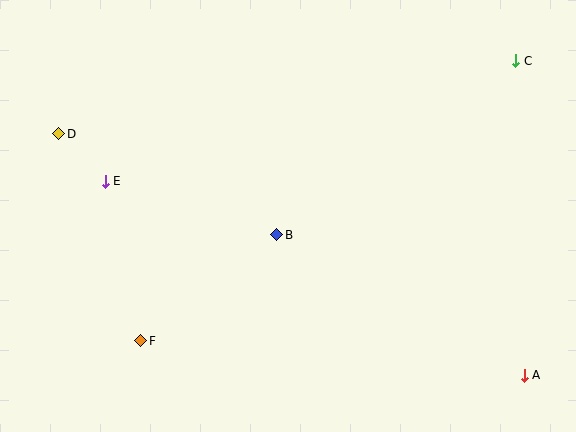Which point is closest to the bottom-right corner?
Point A is closest to the bottom-right corner.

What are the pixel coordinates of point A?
Point A is at (524, 375).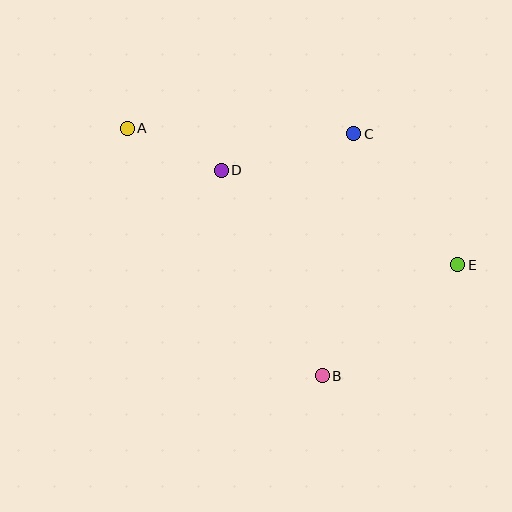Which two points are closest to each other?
Points A and D are closest to each other.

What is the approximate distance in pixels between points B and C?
The distance between B and C is approximately 244 pixels.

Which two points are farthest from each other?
Points A and E are farthest from each other.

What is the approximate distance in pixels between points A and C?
The distance between A and C is approximately 226 pixels.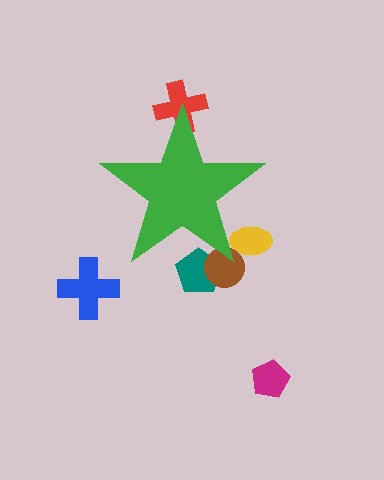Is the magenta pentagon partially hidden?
No, the magenta pentagon is fully visible.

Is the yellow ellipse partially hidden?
Yes, the yellow ellipse is partially hidden behind the green star.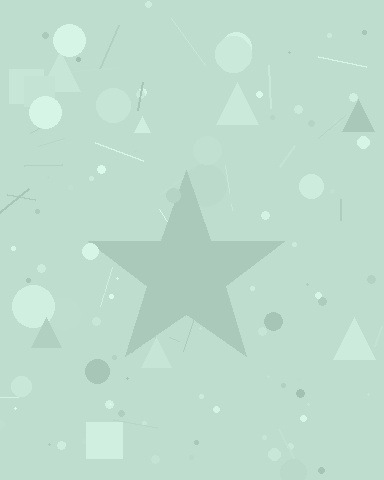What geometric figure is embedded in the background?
A star is embedded in the background.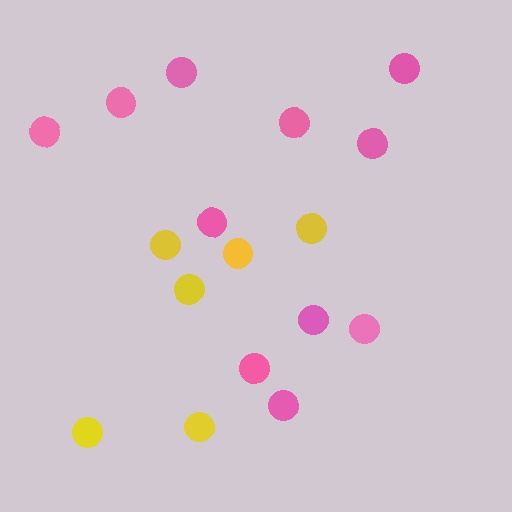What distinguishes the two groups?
There are 2 groups: one group of pink circles (11) and one group of yellow circles (6).